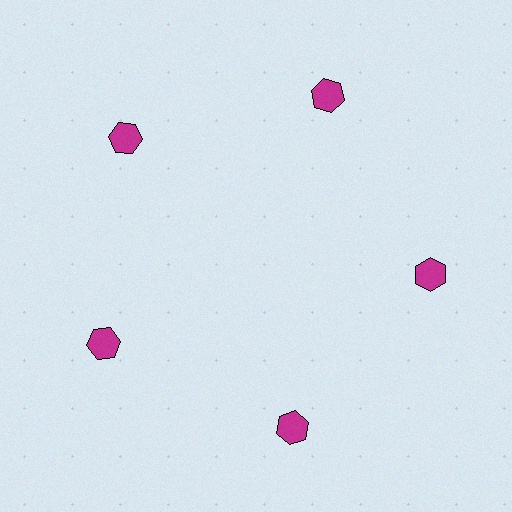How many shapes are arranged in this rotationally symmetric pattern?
There are 5 shapes, arranged in 5 groups of 1.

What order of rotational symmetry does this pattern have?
This pattern has 5-fold rotational symmetry.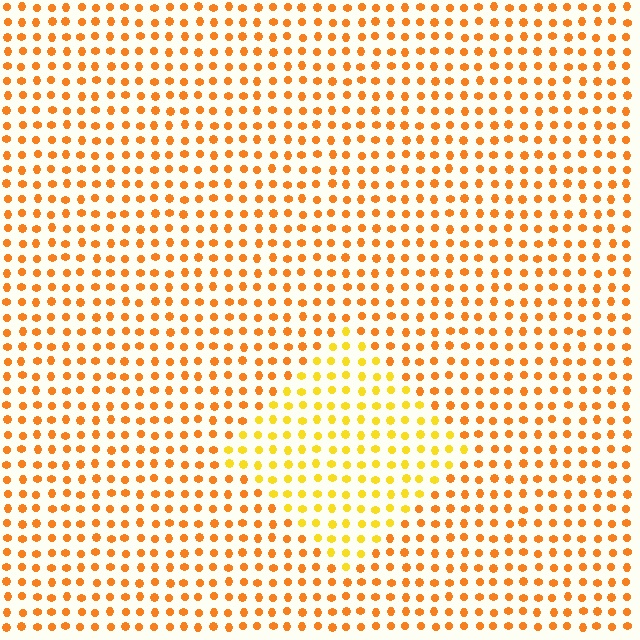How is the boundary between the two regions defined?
The boundary is defined purely by a slight shift in hue (about 26 degrees). Spacing, size, and orientation are identical on both sides.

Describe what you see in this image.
The image is filled with small orange elements in a uniform arrangement. A diamond-shaped region is visible where the elements are tinted to a slightly different hue, forming a subtle color boundary.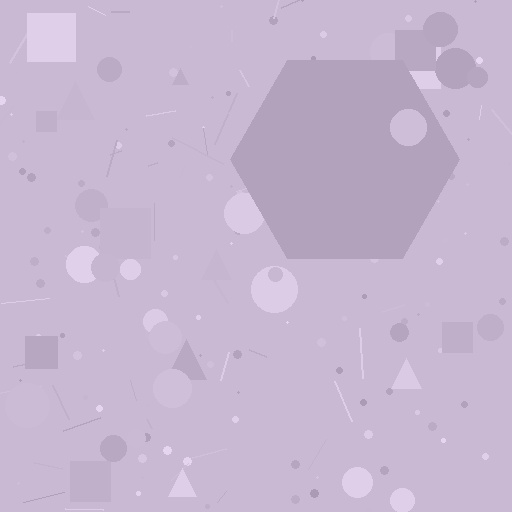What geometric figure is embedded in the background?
A hexagon is embedded in the background.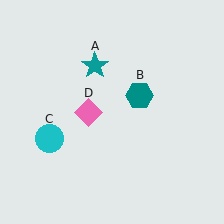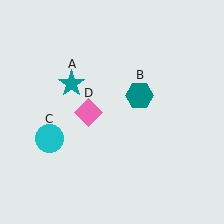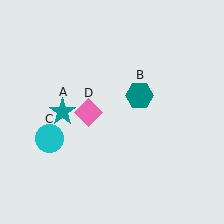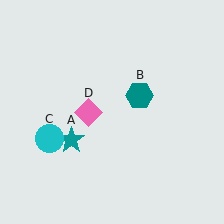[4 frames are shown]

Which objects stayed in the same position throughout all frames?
Teal hexagon (object B) and cyan circle (object C) and pink diamond (object D) remained stationary.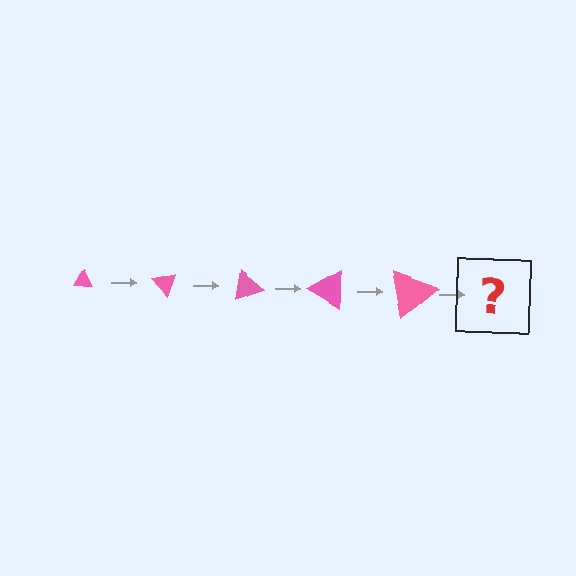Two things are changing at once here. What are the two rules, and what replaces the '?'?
The two rules are that the triangle grows larger each step and it rotates 50 degrees each step. The '?' should be a triangle, larger than the previous one and rotated 250 degrees from the start.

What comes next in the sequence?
The next element should be a triangle, larger than the previous one and rotated 250 degrees from the start.